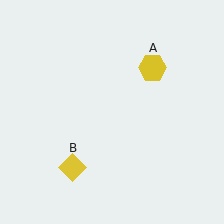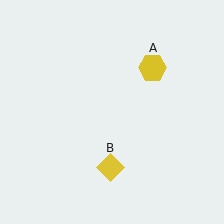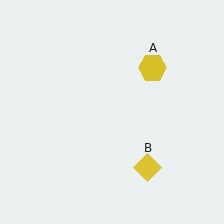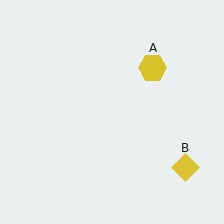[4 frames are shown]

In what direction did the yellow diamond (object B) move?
The yellow diamond (object B) moved right.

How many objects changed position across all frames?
1 object changed position: yellow diamond (object B).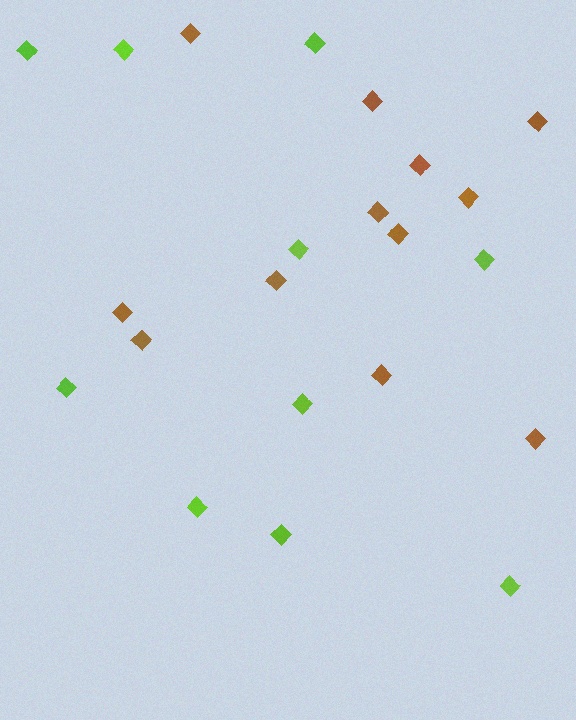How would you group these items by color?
There are 2 groups: one group of brown diamonds (12) and one group of lime diamonds (10).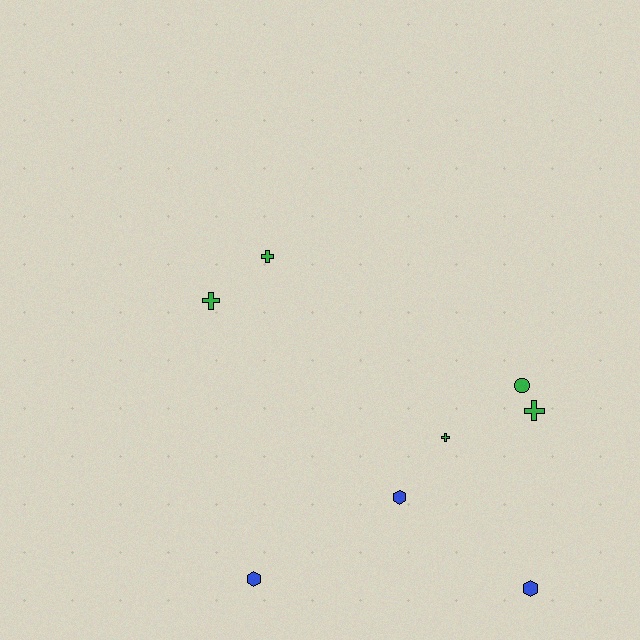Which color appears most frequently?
Green, with 5 objects.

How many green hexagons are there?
There are no green hexagons.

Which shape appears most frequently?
Cross, with 4 objects.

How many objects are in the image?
There are 8 objects.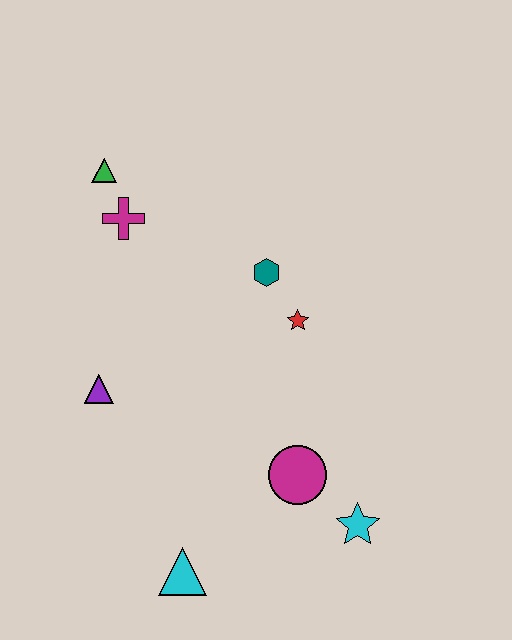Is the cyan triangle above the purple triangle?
No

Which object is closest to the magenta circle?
The cyan star is closest to the magenta circle.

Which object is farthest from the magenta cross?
The cyan star is farthest from the magenta cross.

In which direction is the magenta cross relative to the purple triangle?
The magenta cross is above the purple triangle.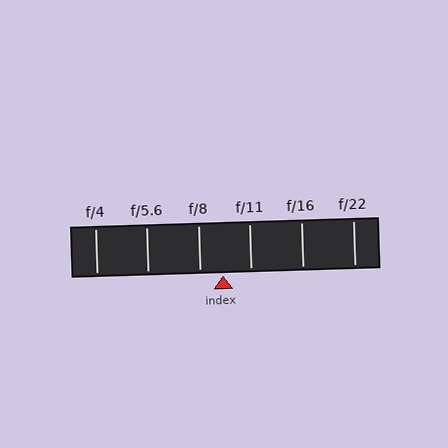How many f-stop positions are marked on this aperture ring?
There are 6 f-stop positions marked.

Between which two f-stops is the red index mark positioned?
The index mark is between f/8 and f/11.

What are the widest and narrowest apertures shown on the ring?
The widest aperture shown is f/4 and the narrowest is f/22.